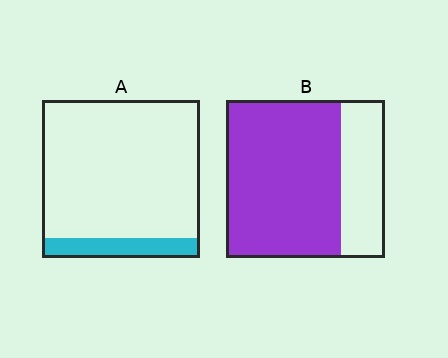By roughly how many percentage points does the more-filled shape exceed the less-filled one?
By roughly 60 percentage points (B over A).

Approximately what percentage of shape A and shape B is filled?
A is approximately 15% and B is approximately 70%.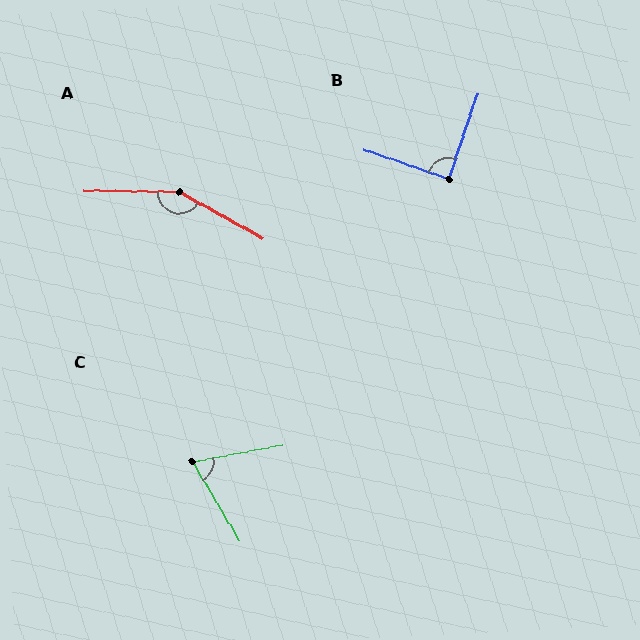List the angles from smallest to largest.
C (70°), B (89°), A (151°).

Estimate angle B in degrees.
Approximately 89 degrees.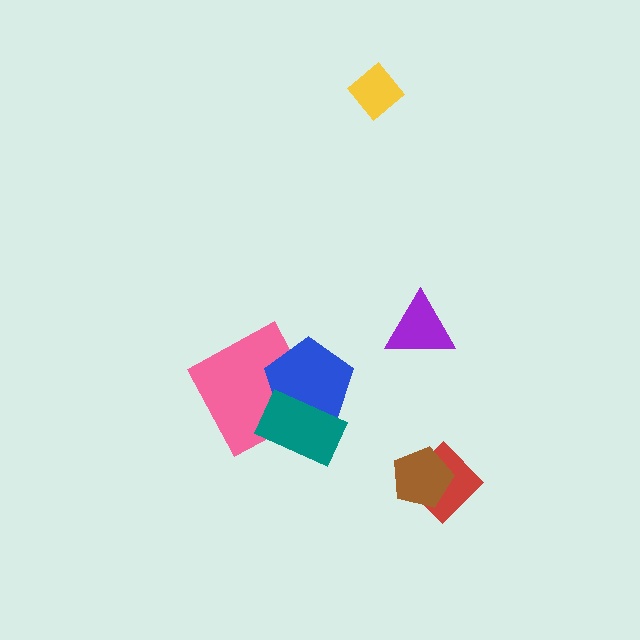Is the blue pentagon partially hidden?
Yes, it is partially covered by another shape.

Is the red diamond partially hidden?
Yes, it is partially covered by another shape.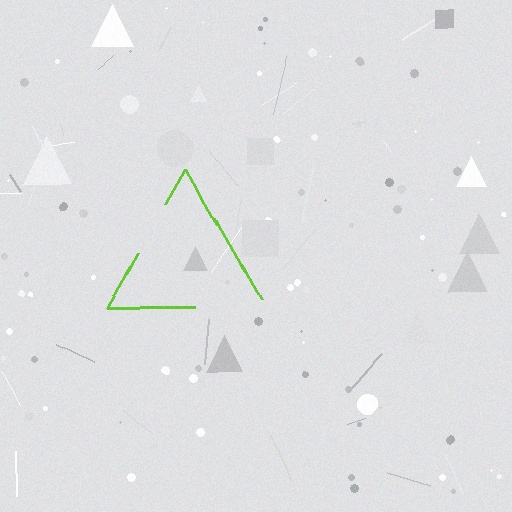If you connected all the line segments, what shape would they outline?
They would outline a triangle.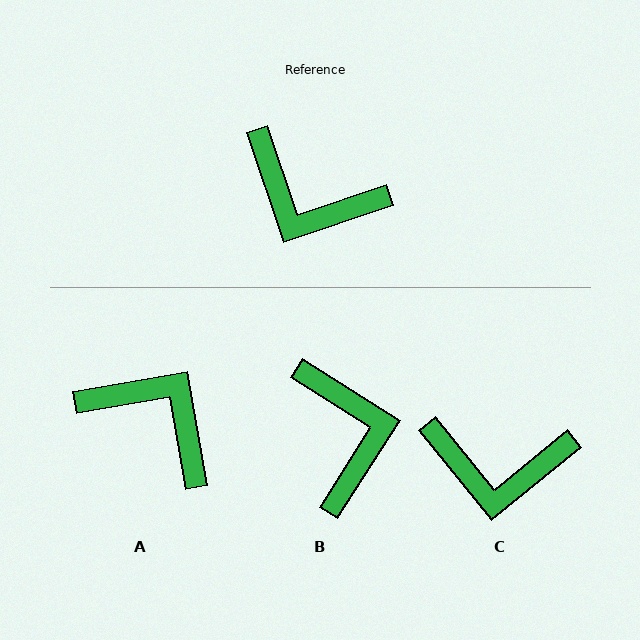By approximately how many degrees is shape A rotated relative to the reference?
Approximately 171 degrees counter-clockwise.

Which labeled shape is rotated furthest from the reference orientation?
A, about 171 degrees away.